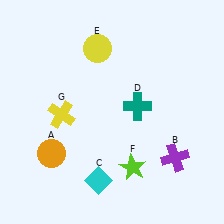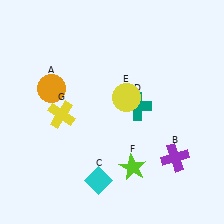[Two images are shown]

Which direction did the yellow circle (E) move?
The yellow circle (E) moved down.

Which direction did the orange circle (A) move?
The orange circle (A) moved up.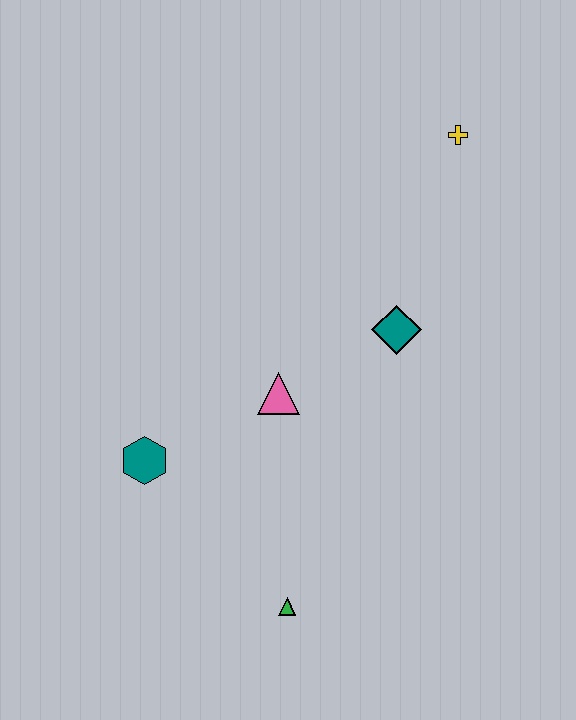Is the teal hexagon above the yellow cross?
No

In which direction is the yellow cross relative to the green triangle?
The yellow cross is above the green triangle.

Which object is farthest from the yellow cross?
The green triangle is farthest from the yellow cross.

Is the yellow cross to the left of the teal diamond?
No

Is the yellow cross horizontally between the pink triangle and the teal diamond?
No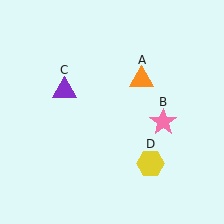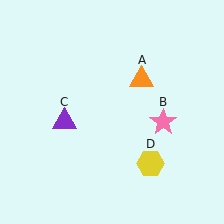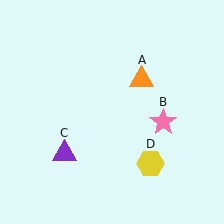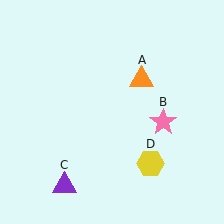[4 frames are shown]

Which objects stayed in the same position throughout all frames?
Orange triangle (object A) and pink star (object B) and yellow hexagon (object D) remained stationary.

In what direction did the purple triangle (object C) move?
The purple triangle (object C) moved down.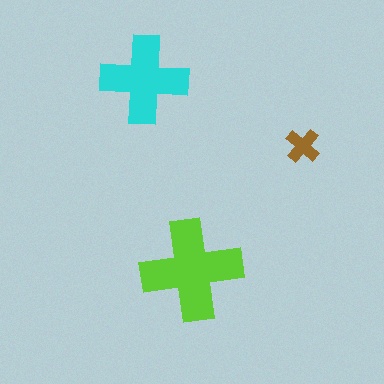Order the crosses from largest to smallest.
the lime one, the cyan one, the brown one.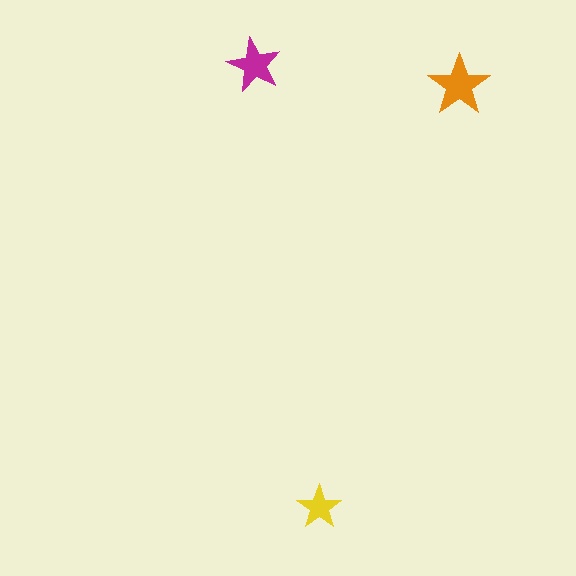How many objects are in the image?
There are 3 objects in the image.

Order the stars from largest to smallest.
the orange one, the magenta one, the yellow one.